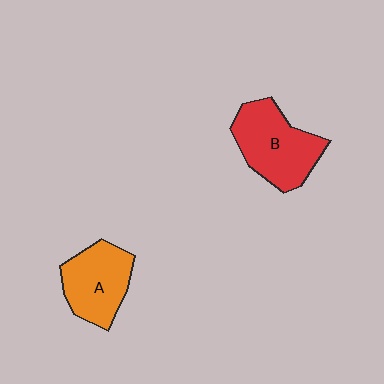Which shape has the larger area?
Shape B (red).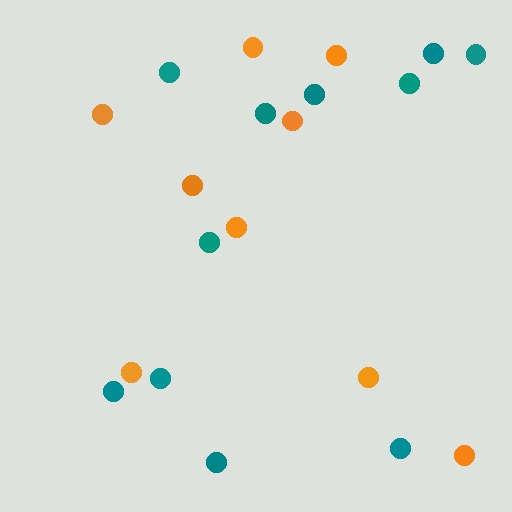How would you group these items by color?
There are 2 groups: one group of orange circles (9) and one group of teal circles (11).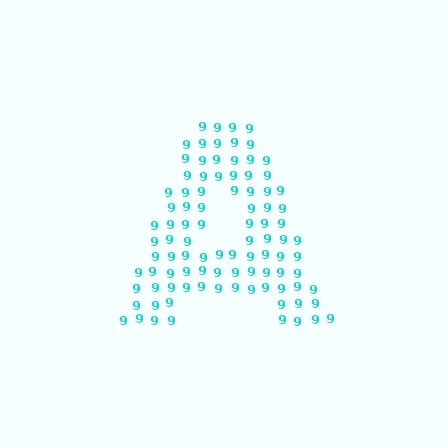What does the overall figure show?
The overall figure shows the letter A.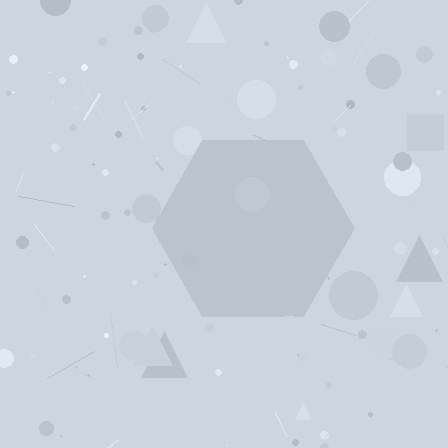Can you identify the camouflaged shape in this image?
The camouflaged shape is a hexagon.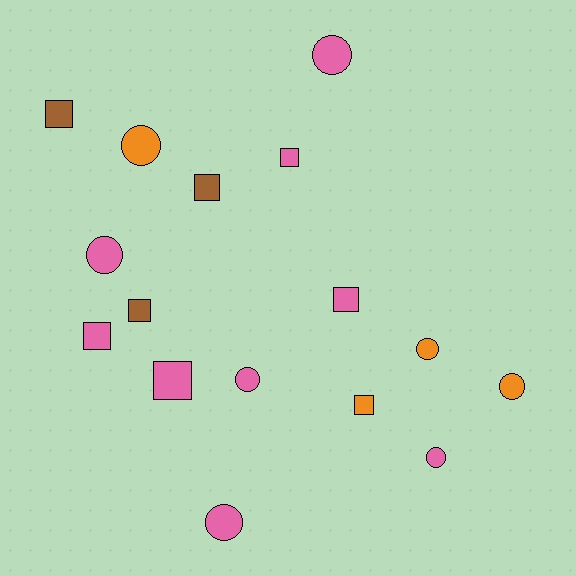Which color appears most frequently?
Pink, with 9 objects.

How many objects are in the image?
There are 16 objects.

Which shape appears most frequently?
Square, with 8 objects.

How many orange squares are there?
There is 1 orange square.